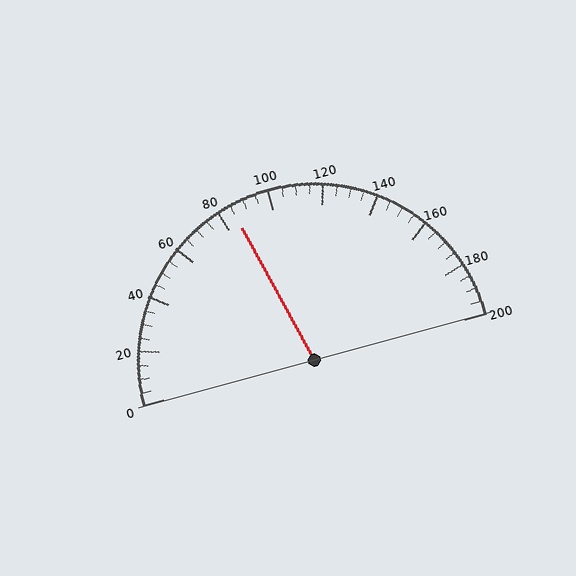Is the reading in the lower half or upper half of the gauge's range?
The reading is in the lower half of the range (0 to 200).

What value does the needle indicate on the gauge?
The needle indicates approximately 85.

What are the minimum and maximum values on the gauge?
The gauge ranges from 0 to 200.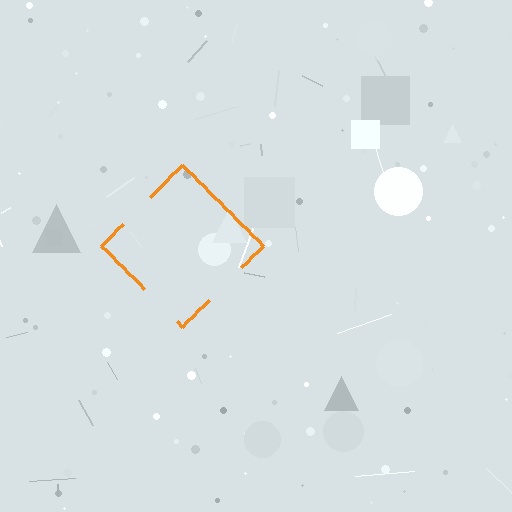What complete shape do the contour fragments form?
The contour fragments form a diamond.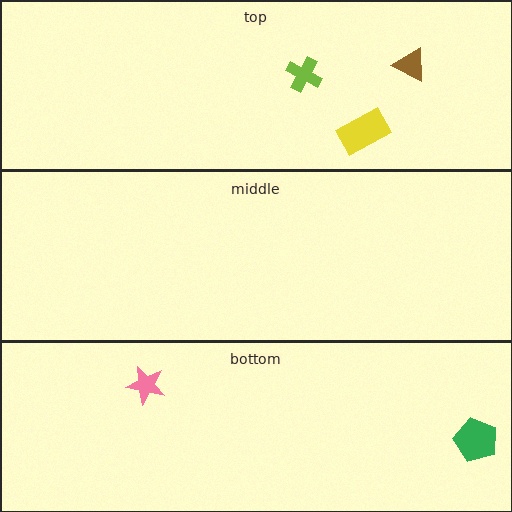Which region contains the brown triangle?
The top region.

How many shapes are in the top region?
3.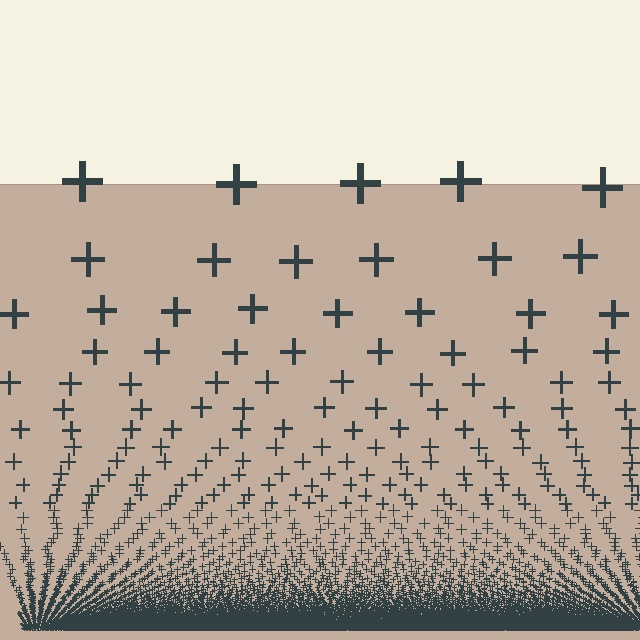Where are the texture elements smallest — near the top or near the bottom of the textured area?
Near the bottom.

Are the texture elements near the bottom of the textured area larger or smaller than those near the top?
Smaller. The gradient is inverted — elements near the bottom are smaller and denser.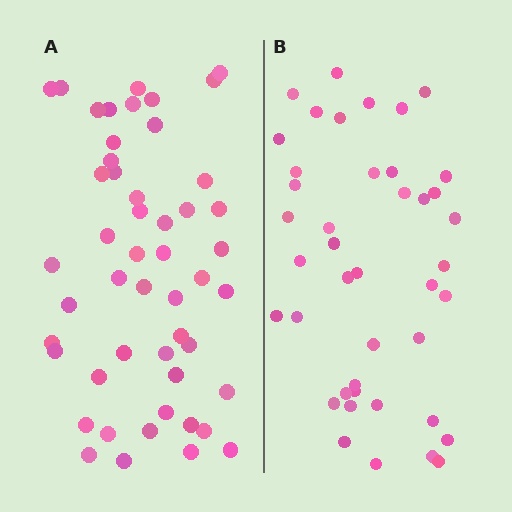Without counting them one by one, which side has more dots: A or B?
Region A (the left region) has more dots.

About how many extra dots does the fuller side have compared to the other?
Region A has roughly 8 or so more dots than region B.